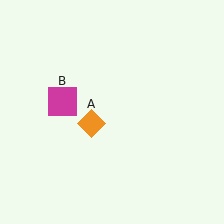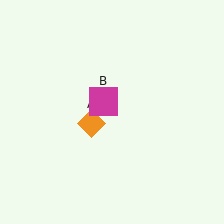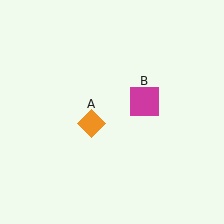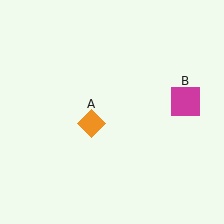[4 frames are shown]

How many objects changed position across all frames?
1 object changed position: magenta square (object B).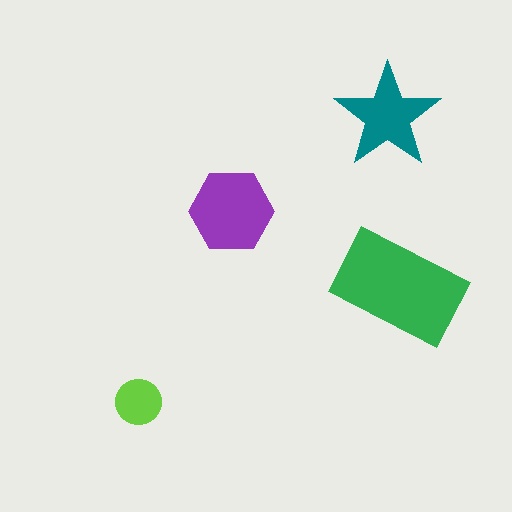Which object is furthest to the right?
The green rectangle is rightmost.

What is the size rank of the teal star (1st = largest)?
3rd.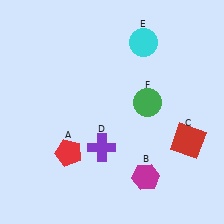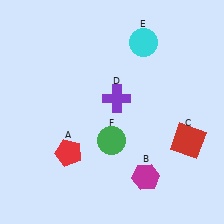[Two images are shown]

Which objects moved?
The objects that moved are: the purple cross (D), the green circle (F).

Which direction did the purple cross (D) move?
The purple cross (D) moved up.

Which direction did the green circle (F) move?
The green circle (F) moved down.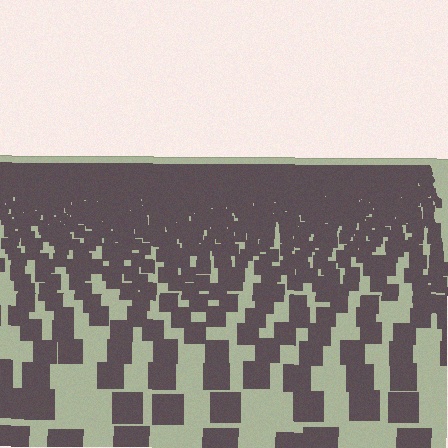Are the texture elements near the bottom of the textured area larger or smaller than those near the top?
Larger. Near the bottom, elements are closer to the viewer and appear at a bigger on-screen size.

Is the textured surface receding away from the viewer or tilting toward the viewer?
The surface is receding away from the viewer. Texture elements get smaller and denser toward the top.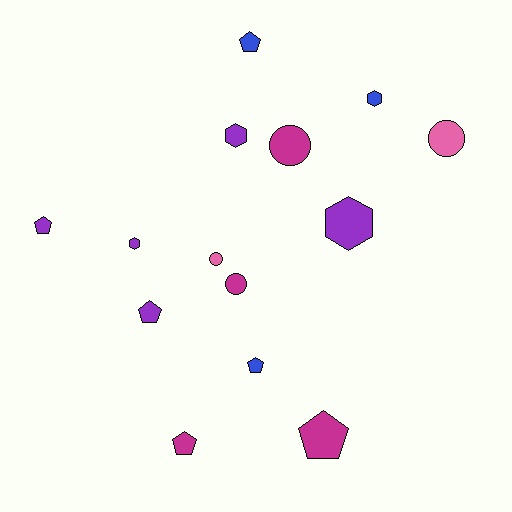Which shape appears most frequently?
Pentagon, with 6 objects.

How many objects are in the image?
There are 14 objects.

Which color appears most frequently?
Purple, with 5 objects.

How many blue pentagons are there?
There are 2 blue pentagons.